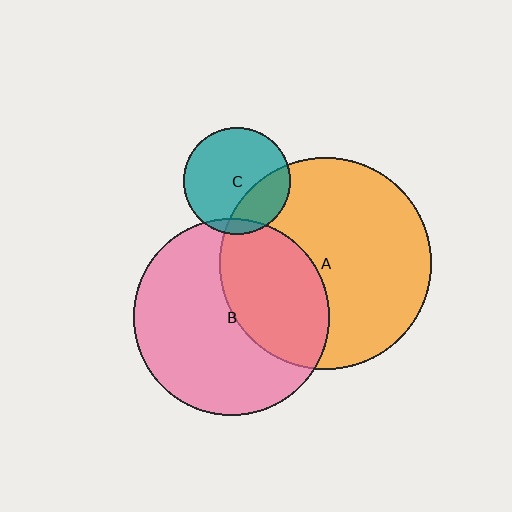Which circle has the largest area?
Circle A (orange).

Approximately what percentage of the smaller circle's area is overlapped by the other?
Approximately 40%.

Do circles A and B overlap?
Yes.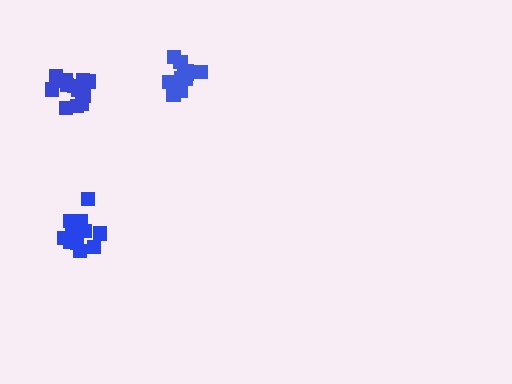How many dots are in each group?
Group 1: 12 dots, Group 2: 13 dots, Group 3: 13 dots (38 total).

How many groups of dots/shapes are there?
There are 3 groups.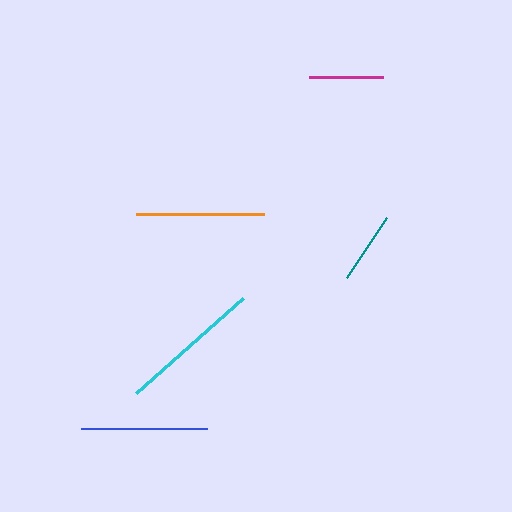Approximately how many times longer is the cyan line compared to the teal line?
The cyan line is approximately 2.0 times the length of the teal line.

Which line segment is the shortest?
The teal line is the shortest at approximately 72 pixels.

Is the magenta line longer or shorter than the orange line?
The orange line is longer than the magenta line.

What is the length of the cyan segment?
The cyan segment is approximately 143 pixels long.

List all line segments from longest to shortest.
From longest to shortest: cyan, orange, blue, magenta, teal.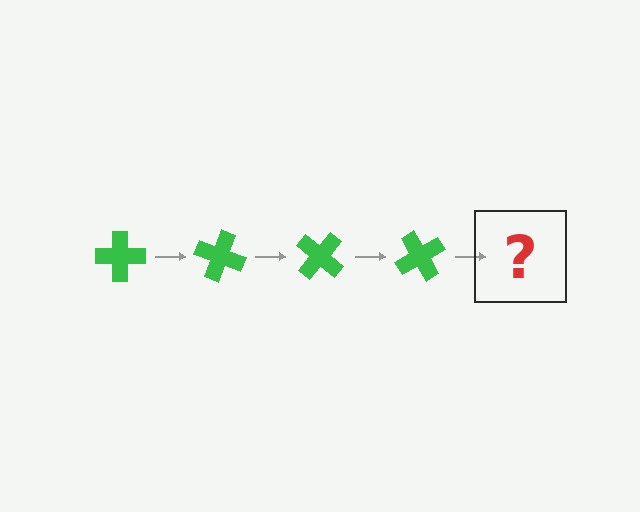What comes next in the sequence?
The next element should be a green cross rotated 80 degrees.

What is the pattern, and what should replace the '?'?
The pattern is that the cross rotates 20 degrees each step. The '?' should be a green cross rotated 80 degrees.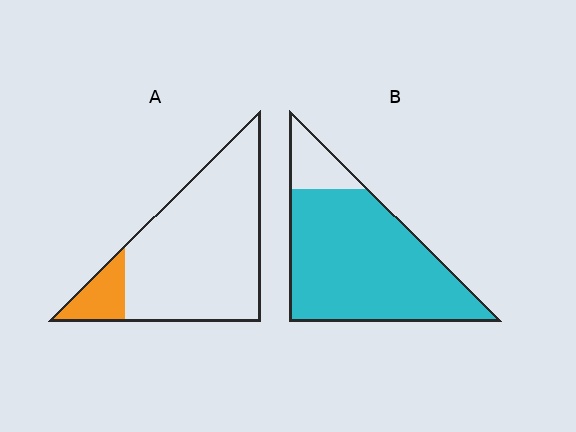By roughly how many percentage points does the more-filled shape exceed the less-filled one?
By roughly 75 percentage points (B over A).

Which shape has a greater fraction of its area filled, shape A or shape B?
Shape B.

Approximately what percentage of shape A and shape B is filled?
A is approximately 15% and B is approximately 85%.